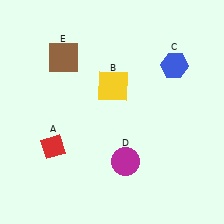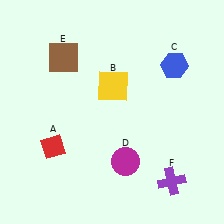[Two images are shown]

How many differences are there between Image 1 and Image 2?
There is 1 difference between the two images.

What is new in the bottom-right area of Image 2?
A purple cross (F) was added in the bottom-right area of Image 2.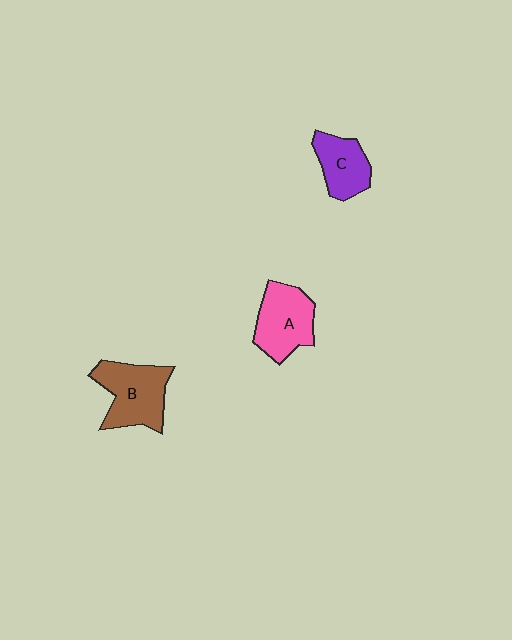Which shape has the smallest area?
Shape C (purple).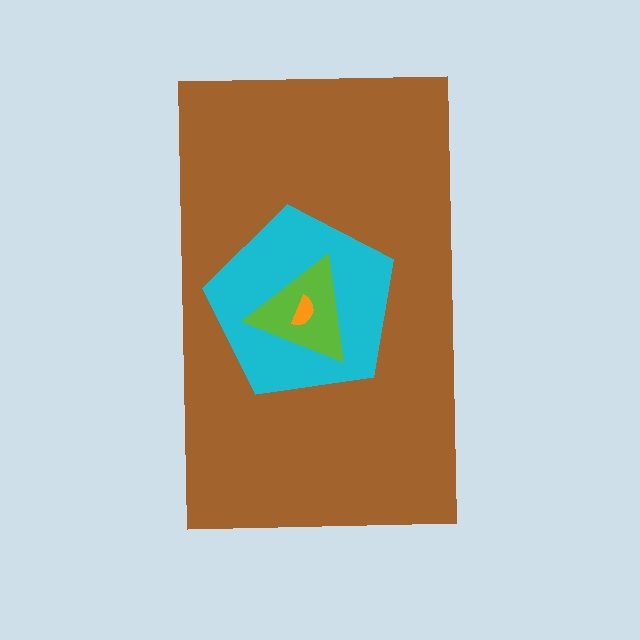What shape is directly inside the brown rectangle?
The cyan pentagon.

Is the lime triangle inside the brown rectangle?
Yes.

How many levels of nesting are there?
4.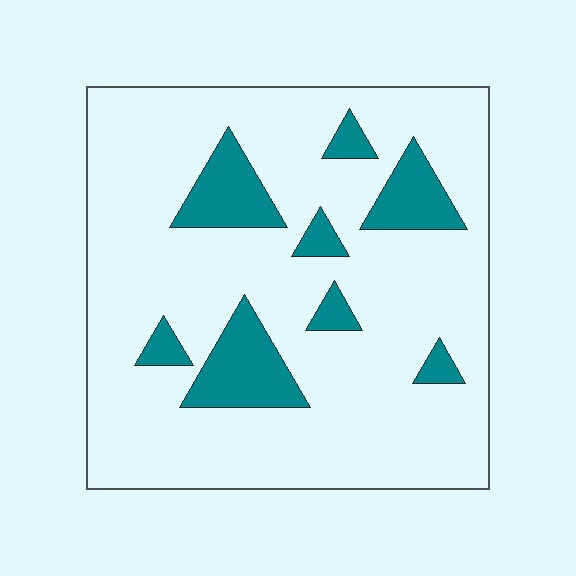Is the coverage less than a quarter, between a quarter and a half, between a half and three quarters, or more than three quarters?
Less than a quarter.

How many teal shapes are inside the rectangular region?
8.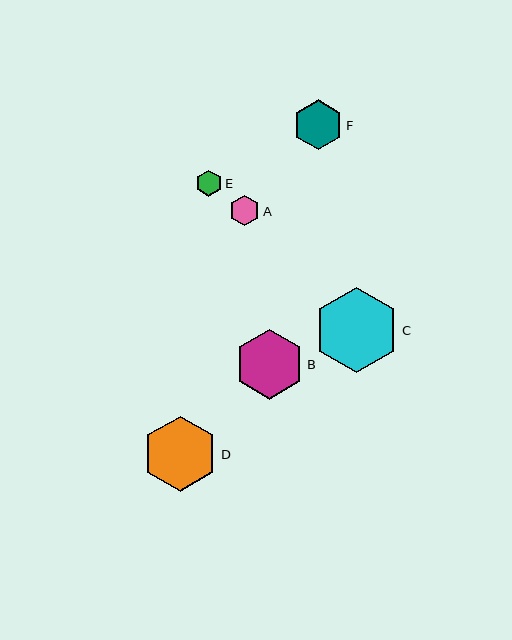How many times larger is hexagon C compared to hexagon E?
Hexagon C is approximately 3.3 times the size of hexagon E.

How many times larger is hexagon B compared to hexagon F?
Hexagon B is approximately 1.4 times the size of hexagon F.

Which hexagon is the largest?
Hexagon C is the largest with a size of approximately 84 pixels.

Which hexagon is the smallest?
Hexagon E is the smallest with a size of approximately 26 pixels.